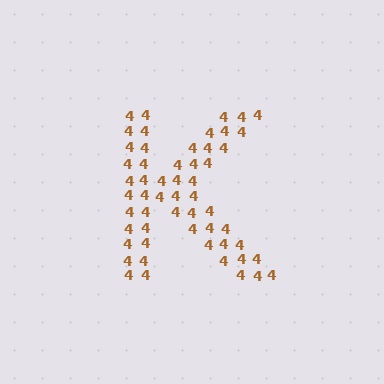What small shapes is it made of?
It is made of small digit 4's.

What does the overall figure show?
The overall figure shows the letter K.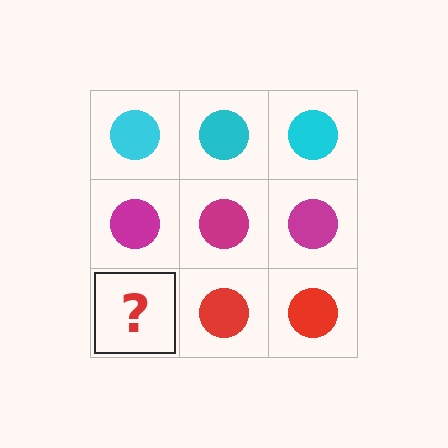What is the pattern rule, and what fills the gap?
The rule is that each row has a consistent color. The gap should be filled with a red circle.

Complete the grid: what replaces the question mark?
The question mark should be replaced with a red circle.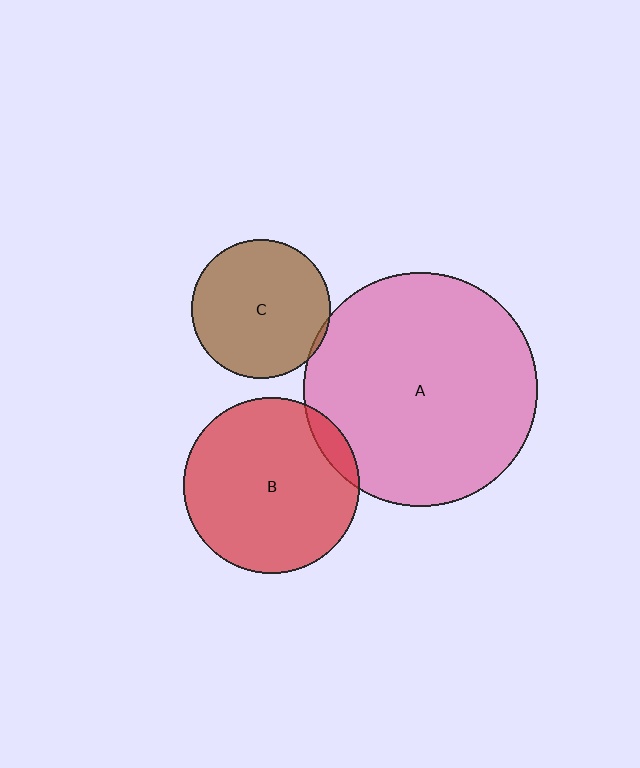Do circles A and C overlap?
Yes.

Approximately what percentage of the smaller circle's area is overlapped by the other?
Approximately 5%.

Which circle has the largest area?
Circle A (pink).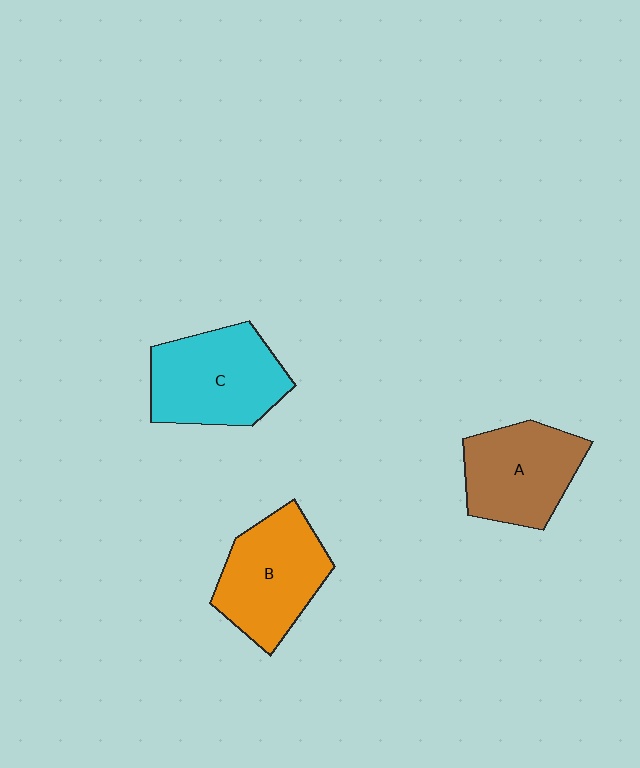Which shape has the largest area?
Shape C (cyan).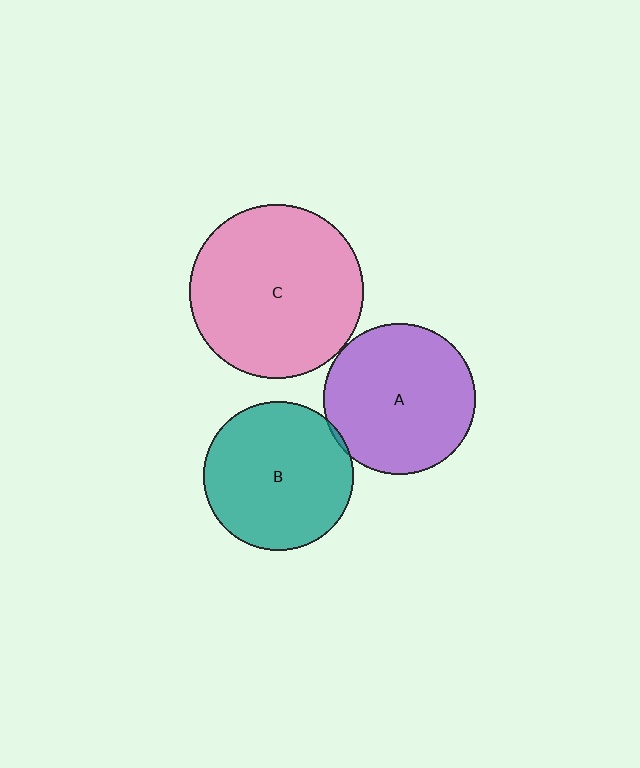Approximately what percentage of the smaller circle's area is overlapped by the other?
Approximately 5%.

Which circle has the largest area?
Circle C (pink).